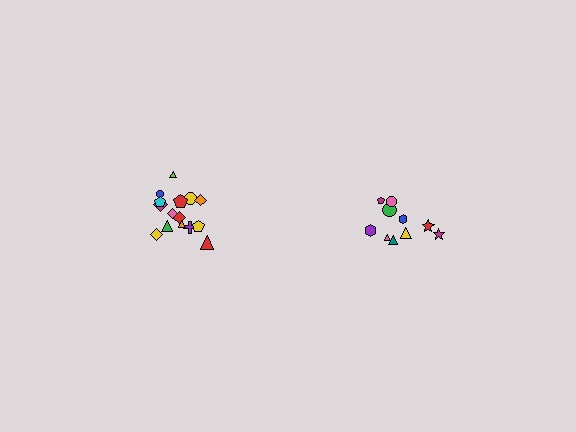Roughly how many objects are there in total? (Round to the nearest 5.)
Roughly 25 objects in total.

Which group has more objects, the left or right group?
The left group.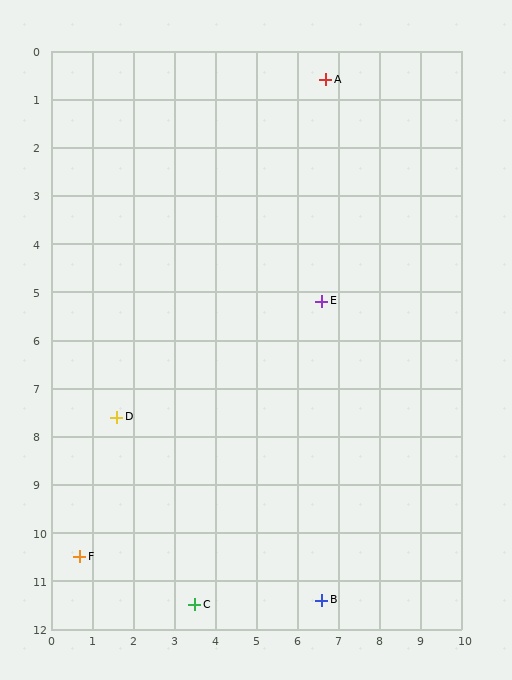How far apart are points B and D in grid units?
Points B and D are about 6.3 grid units apart.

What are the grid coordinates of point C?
Point C is at approximately (3.5, 11.5).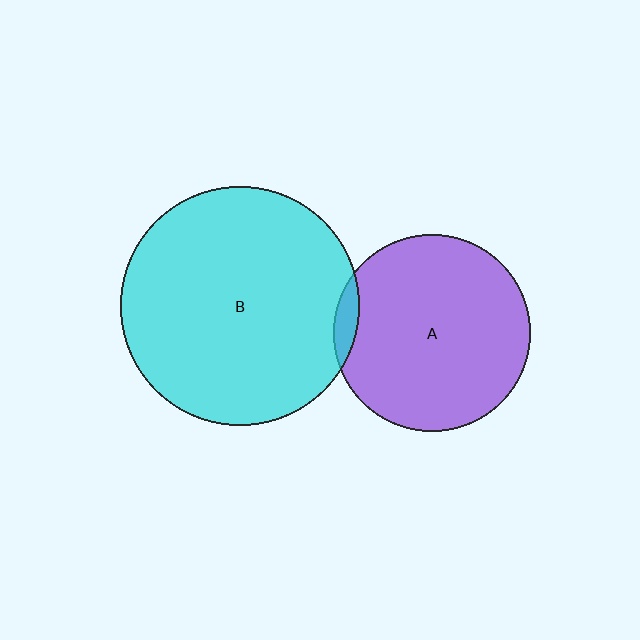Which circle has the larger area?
Circle B (cyan).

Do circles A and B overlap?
Yes.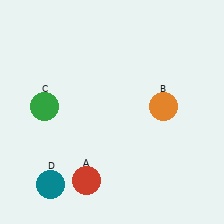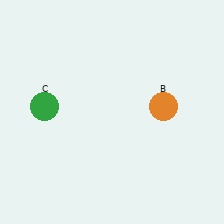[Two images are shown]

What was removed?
The teal circle (D), the red circle (A) were removed in Image 2.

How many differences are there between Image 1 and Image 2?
There are 2 differences between the two images.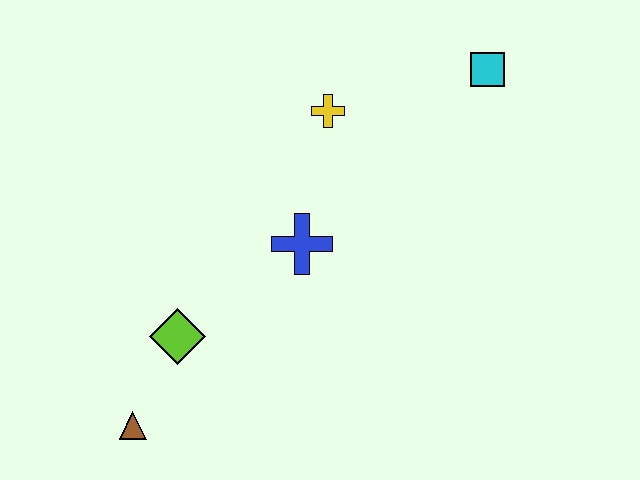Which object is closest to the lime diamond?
The brown triangle is closest to the lime diamond.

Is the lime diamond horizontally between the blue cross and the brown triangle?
Yes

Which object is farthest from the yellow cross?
The brown triangle is farthest from the yellow cross.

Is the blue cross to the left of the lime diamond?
No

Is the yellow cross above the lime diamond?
Yes